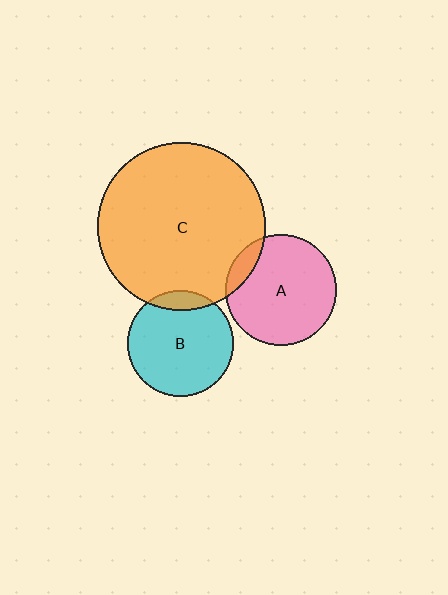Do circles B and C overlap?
Yes.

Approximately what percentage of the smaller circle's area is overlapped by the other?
Approximately 10%.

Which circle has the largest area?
Circle C (orange).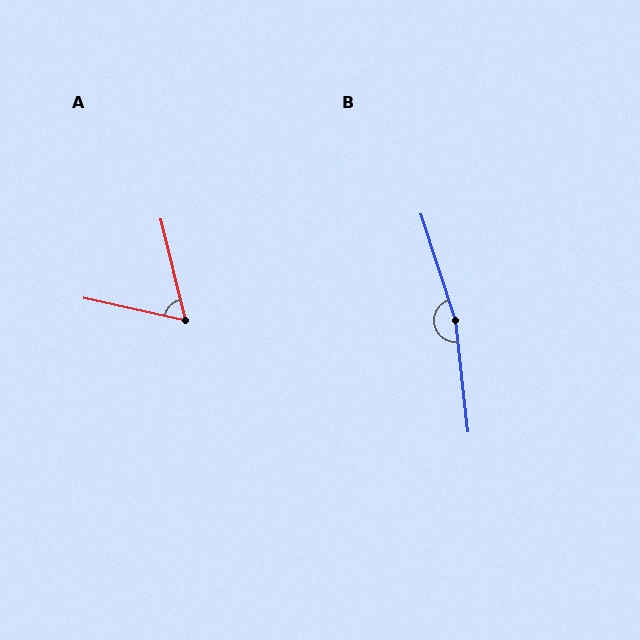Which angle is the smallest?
A, at approximately 64 degrees.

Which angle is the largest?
B, at approximately 169 degrees.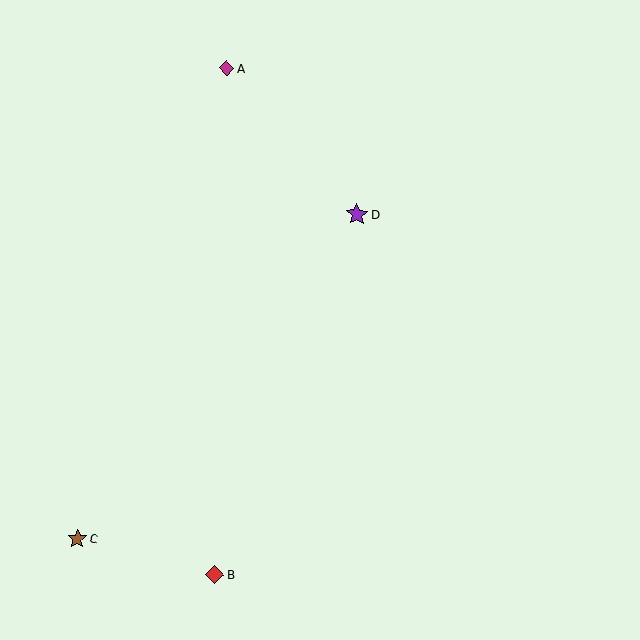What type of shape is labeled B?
Shape B is a red diamond.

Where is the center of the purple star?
The center of the purple star is at (356, 214).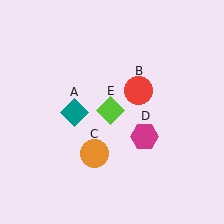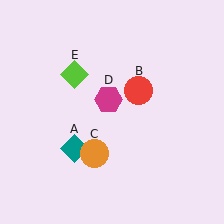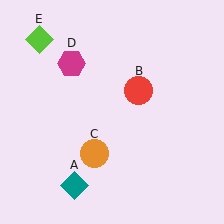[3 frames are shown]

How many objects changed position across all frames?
3 objects changed position: teal diamond (object A), magenta hexagon (object D), lime diamond (object E).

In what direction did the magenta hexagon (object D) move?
The magenta hexagon (object D) moved up and to the left.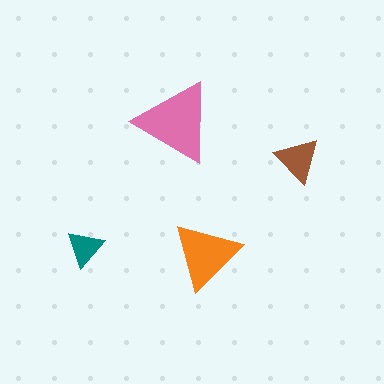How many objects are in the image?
There are 4 objects in the image.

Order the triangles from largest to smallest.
the pink one, the orange one, the brown one, the teal one.